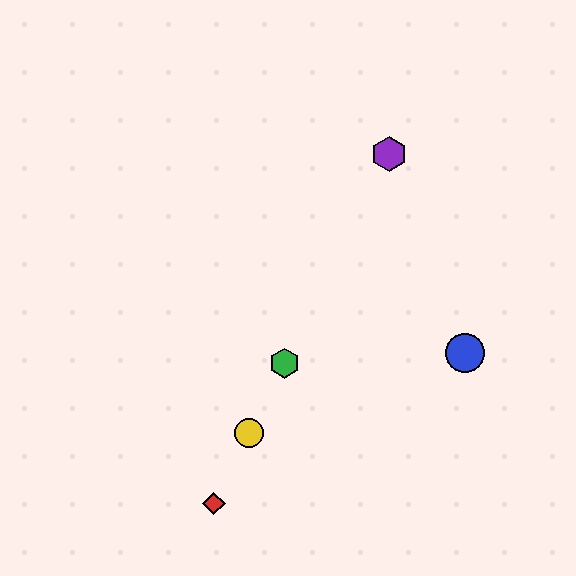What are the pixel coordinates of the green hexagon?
The green hexagon is at (284, 363).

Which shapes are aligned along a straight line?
The red diamond, the green hexagon, the yellow circle, the purple hexagon are aligned along a straight line.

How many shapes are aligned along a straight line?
4 shapes (the red diamond, the green hexagon, the yellow circle, the purple hexagon) are aligned along a straight line.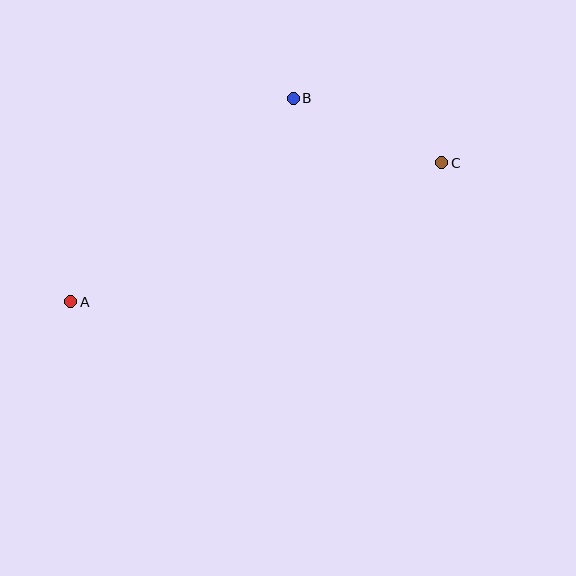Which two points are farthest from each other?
Points A and C are farthest from each other.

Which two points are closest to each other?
Points B and C are closest to each other.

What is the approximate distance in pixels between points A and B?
The distance between A and B is approximately 301 pixels.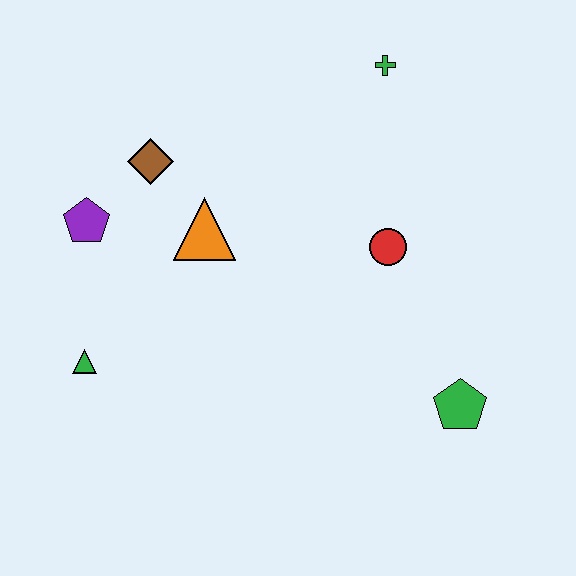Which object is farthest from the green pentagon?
The purple pentagon is farthest from the green pentagon.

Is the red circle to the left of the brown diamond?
No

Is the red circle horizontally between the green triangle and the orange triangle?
No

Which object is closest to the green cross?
The red circle is closest to the green cross.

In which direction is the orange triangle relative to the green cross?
The orange triangle is to the left of the green cross.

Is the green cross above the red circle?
Yes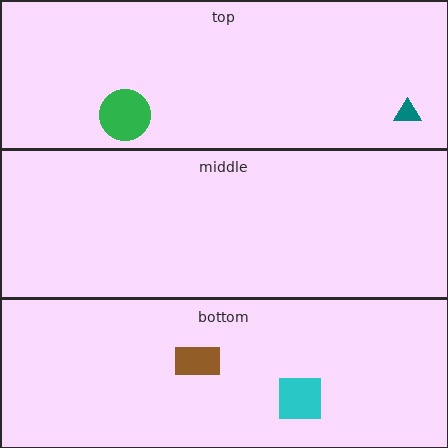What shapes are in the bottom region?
The brown rectangle, the cyan square.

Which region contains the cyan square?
The bottom region.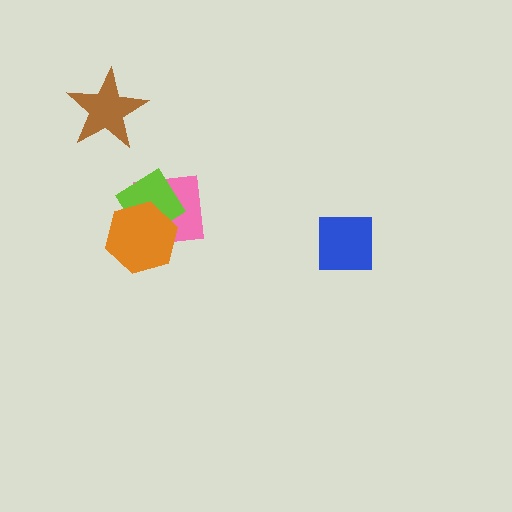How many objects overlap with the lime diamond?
2 objects overlap with the lime diamond.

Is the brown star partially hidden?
No, no other shape covers it.